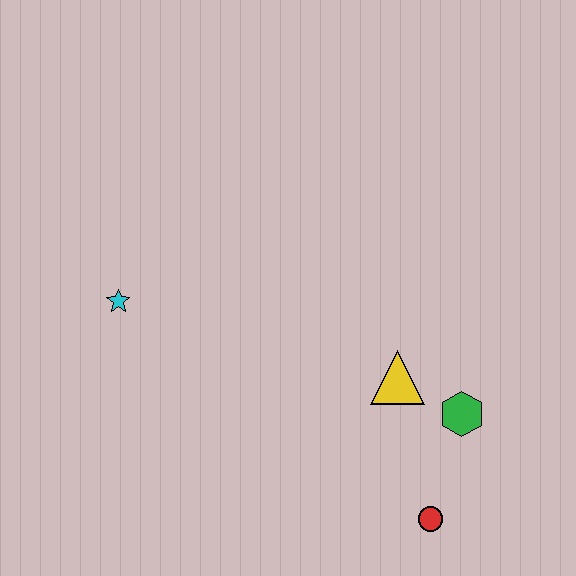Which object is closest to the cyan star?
The yellow triangle is closest to the cyan star.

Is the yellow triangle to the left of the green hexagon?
Yes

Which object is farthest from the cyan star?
The red circle is farthest from the cyan star.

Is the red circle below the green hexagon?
Yes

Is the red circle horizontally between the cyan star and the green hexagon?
Yes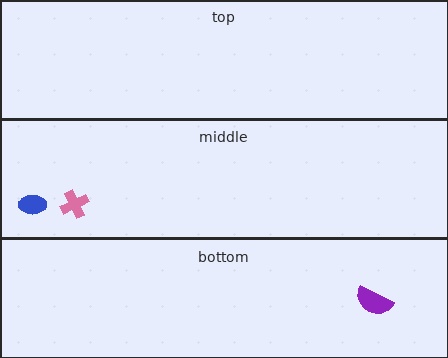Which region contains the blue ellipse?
The middle region.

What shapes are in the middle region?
The blue ellipse, the pink cross.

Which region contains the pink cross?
The middle region.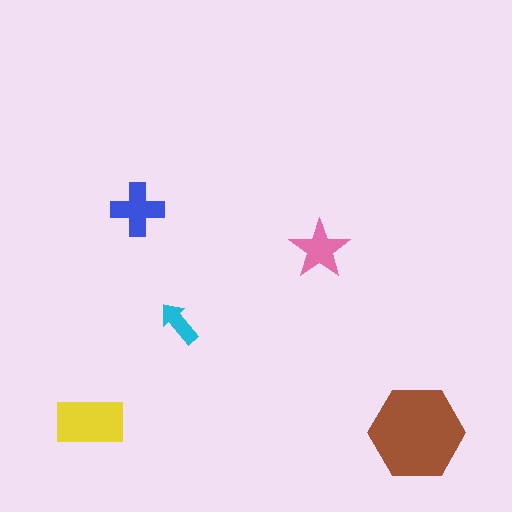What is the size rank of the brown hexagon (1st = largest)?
1st.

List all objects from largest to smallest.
The brown hexagon, the yellow rectangle, the blue cross, the pink star, the cyan arrow.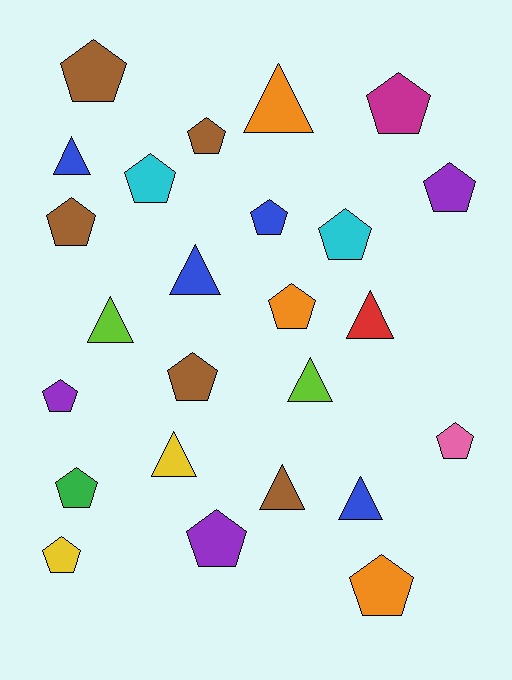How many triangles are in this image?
There are 9 triangles.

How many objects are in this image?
There are 25 objects.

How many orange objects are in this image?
There are 3 orange objects.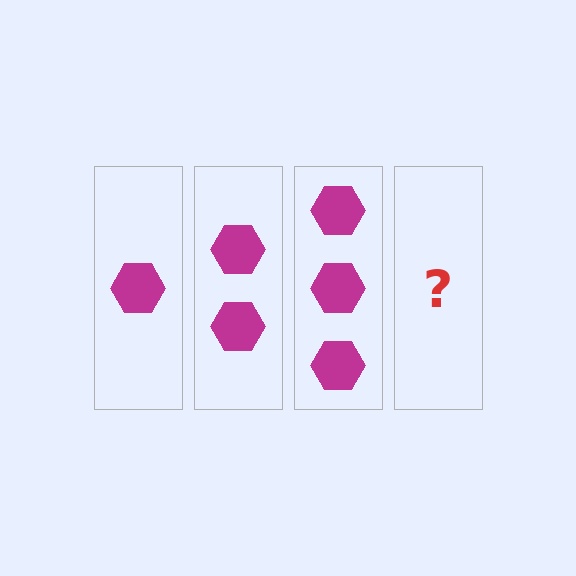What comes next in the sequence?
The next element should be 4 hexagons.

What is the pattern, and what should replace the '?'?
The pattern is that each step adds one more hexagon. The '?' should be 4 hexagons.